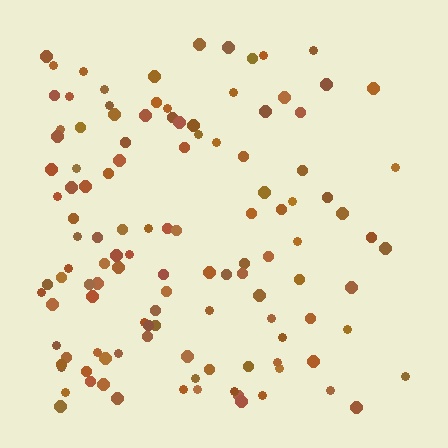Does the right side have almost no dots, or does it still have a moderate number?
Still a moderate number, just noticeably fewer than the left.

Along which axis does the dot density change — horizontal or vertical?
Horizontal.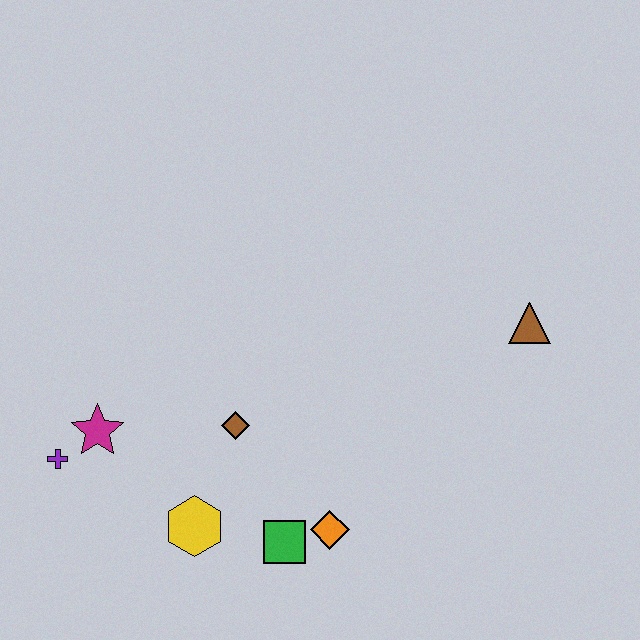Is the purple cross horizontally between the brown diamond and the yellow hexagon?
No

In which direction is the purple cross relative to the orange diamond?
The purple cross is to the left of the orange diamond.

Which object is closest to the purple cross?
The magenta star is closest to the purple cross.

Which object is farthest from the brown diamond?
The brown triangle is farthest from the brown diamond.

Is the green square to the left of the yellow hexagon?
No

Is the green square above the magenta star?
No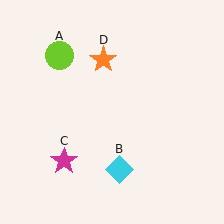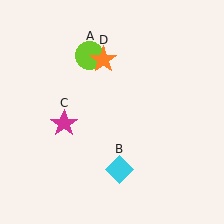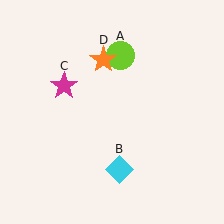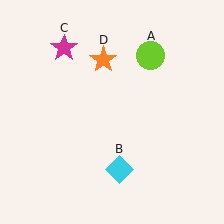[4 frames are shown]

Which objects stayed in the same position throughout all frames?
Cyan diamond (object B) and orange star (object D) remained stationary.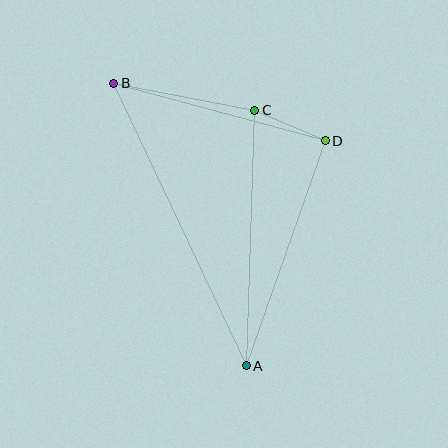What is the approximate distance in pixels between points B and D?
The distance between B and D is approximately 219 pixels.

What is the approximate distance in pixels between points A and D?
The distance between A and D is approximately 239 pixels.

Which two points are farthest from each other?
Points A and B are farthest from each other.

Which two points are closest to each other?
Points C and D are closest to each other.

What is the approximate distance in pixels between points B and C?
The distance between B and C is approximately 144 pixels.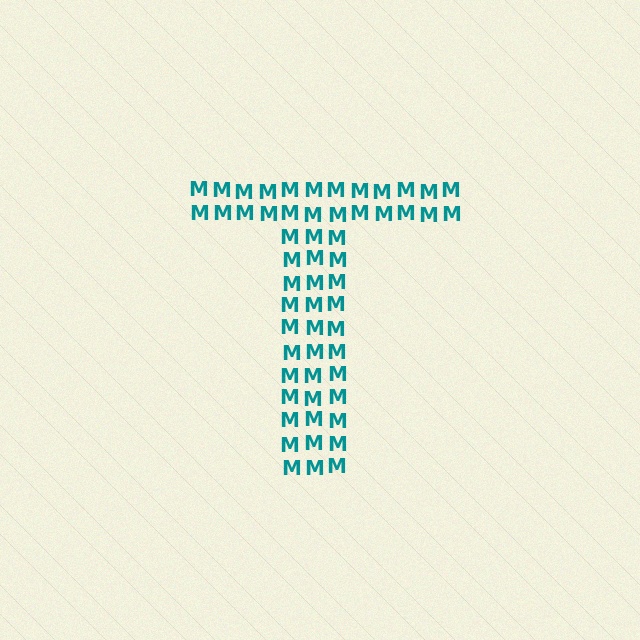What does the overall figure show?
The overall figure shows the letter T.